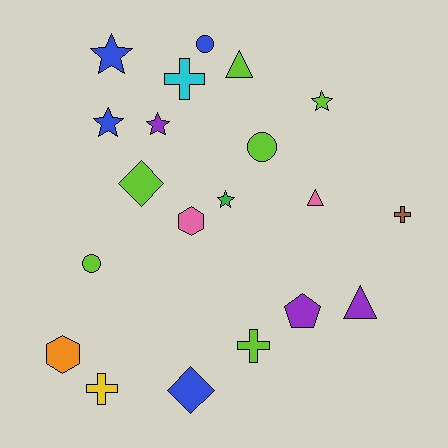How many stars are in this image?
There are 5 stars.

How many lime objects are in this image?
There are 6 lime objects.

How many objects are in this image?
There are 20 objects.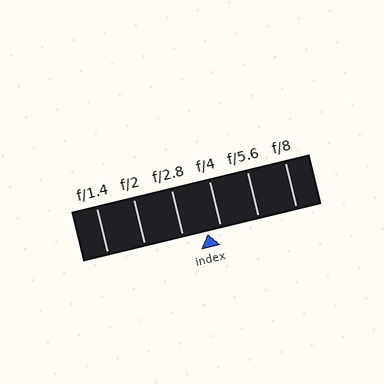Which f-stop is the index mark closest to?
The index mark is closest to f/4.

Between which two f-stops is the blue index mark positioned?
The index mark is between f/2.8 and f/4.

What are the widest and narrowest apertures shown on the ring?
The widest aperture shown is f/1.4 and the narrowest is f/8.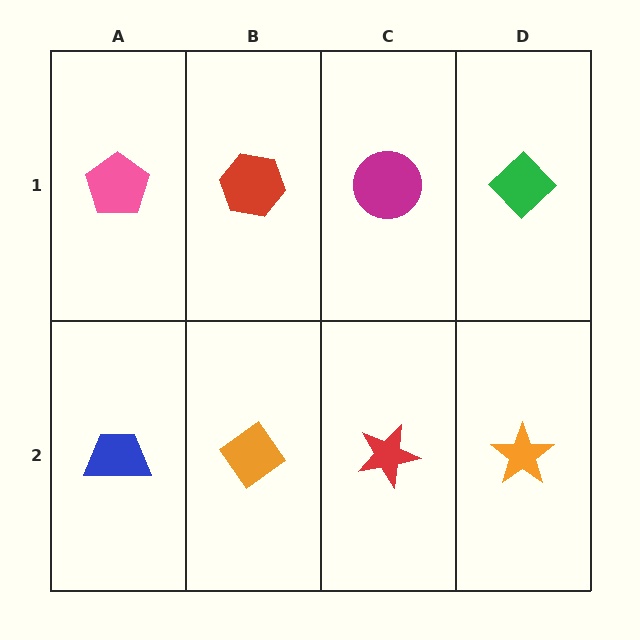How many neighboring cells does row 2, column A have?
2.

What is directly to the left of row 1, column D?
A magenta circle.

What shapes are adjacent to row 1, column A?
A blue trapezoid (row 2, column A), a red hexagon (row 1, column B).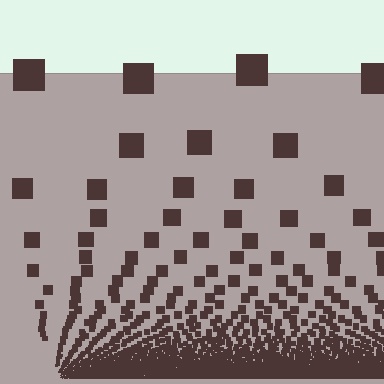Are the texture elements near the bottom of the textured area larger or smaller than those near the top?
Smaller. The gradient is inverted — elements near the bottom are smaller and denser.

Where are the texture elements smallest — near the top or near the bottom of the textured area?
Near the bottom.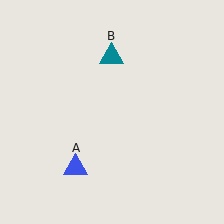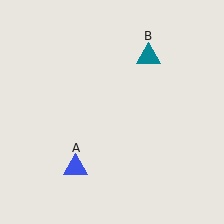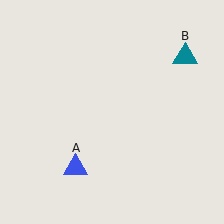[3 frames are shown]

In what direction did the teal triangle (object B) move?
The teal triangle (object B) moved right.